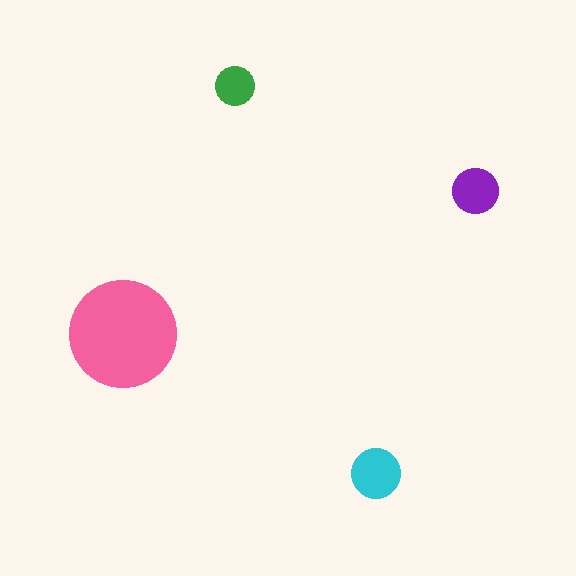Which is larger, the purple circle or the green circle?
The purple one.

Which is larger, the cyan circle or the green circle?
The cyan one.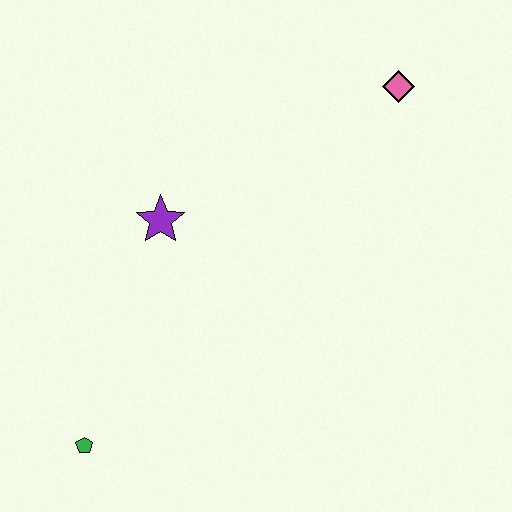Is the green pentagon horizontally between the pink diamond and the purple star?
No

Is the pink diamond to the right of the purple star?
Yes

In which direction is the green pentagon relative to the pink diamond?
The green pentagon is below the pink diamond.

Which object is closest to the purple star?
The green pentagon is closest to the purple star.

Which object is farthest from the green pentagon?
The pink diamond is farthest from the green pentagon.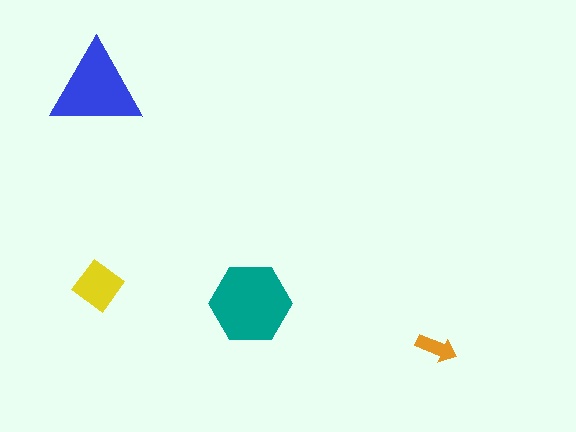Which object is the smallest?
The orange arrow.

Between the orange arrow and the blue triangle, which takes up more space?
The blue triangle.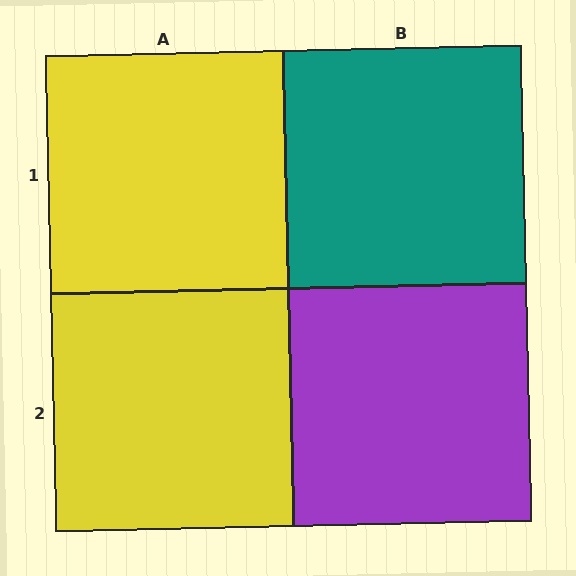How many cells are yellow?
2 cells are yellow.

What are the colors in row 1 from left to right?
Yellow, teal.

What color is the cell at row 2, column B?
Purple.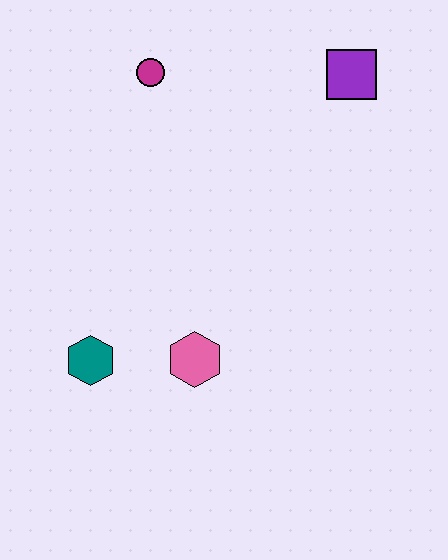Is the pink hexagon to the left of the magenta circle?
No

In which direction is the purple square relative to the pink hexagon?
The purple square is above the pink hexagon.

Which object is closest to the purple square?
The magenta circle is closest to the purple square.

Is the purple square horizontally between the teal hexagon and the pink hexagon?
No